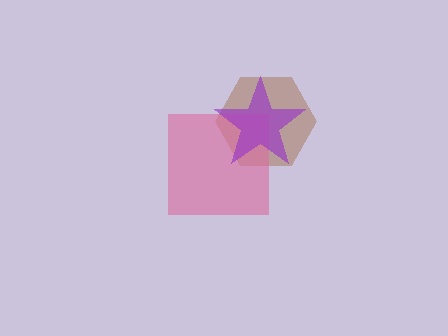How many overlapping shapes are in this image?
There are 3 overlapping shapes in the image.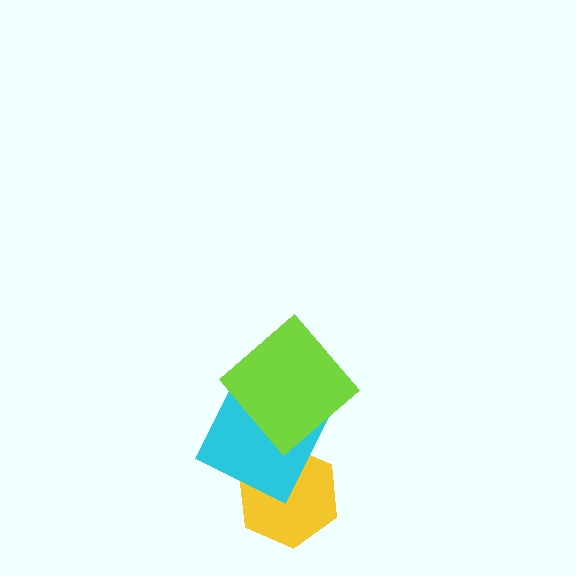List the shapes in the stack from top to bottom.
From top to bottom: the lime diamond, the cyan square, the yellow hexagon.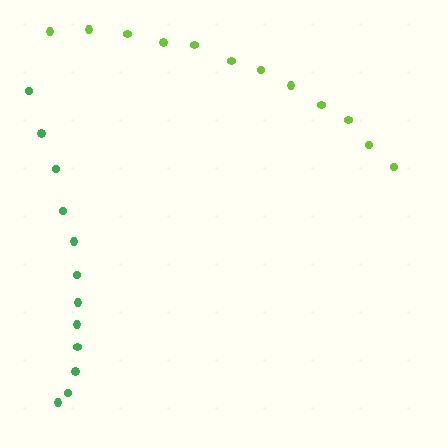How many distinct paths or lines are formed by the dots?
There are 2 distinct paths.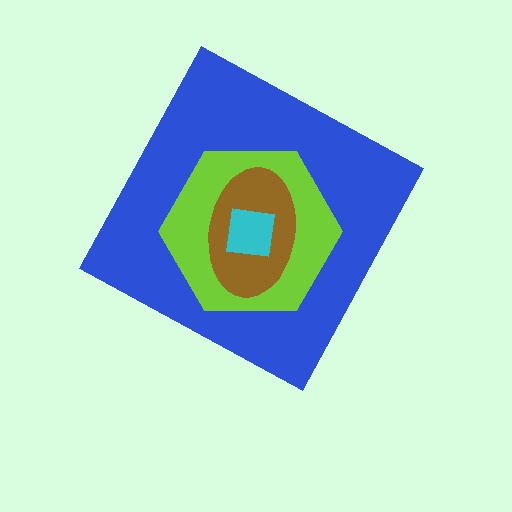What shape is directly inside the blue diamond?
The lime hexagon.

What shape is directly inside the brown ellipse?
The cyan square.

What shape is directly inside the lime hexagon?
The brown ellipse.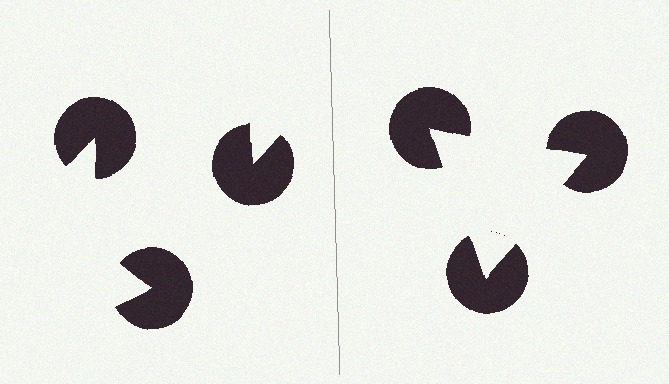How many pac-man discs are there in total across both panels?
6 — 3 on each side.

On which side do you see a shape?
An illusory triangle appears on the right side. On the left side the wedge cuts are rotated, so no coherent shape forms.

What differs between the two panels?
The pac-man discs are positioned identically on both sides; only the wedge orientations differ. On the right they align to a triangle; on the left they are misaligned.